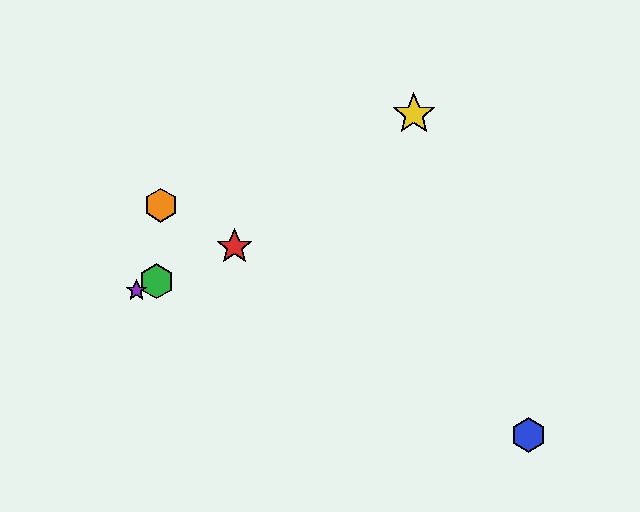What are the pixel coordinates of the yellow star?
The yellow star is at (414, 114).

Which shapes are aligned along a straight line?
The red star, the green hexagon, the purple star are aligned along a straight line.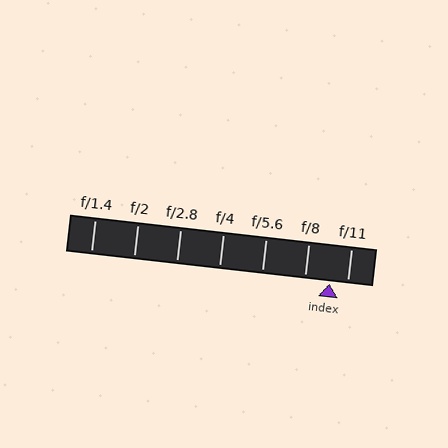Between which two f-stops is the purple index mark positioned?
The index mark is between f/8 and f/11.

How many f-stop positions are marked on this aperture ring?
There are 7 f-stop positions marked.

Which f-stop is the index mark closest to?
The index mark is closest to f/11.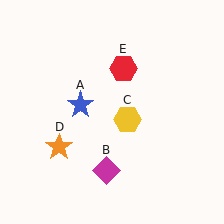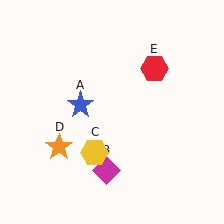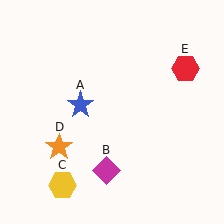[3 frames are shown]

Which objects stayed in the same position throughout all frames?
Blue star (object A) and magenta diamond (object B) and orange star (object D) remained stationary.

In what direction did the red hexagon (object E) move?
The red hexagon (object E) moved right.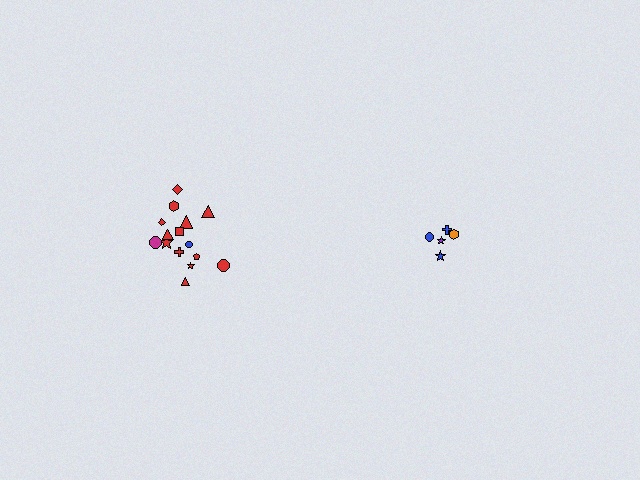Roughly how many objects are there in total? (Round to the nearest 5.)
Roughly 20 objects in total.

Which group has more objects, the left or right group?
The left group.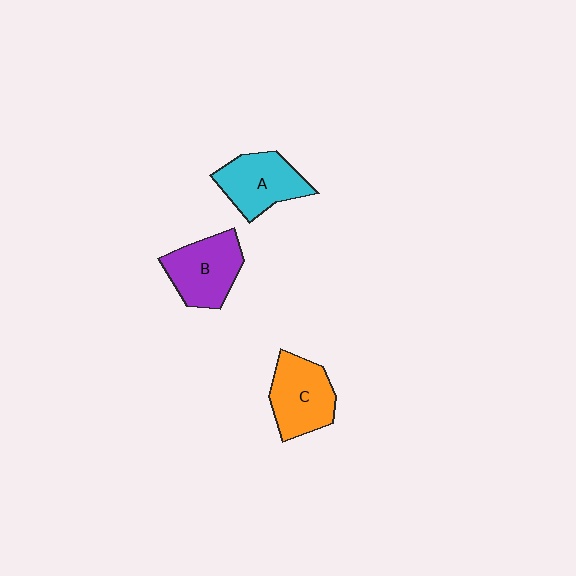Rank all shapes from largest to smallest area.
From largest to smallest: B (purple), C (orange), A (cyan).